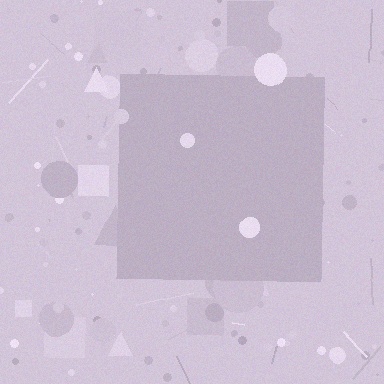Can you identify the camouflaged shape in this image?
The camouflaged shape is a square.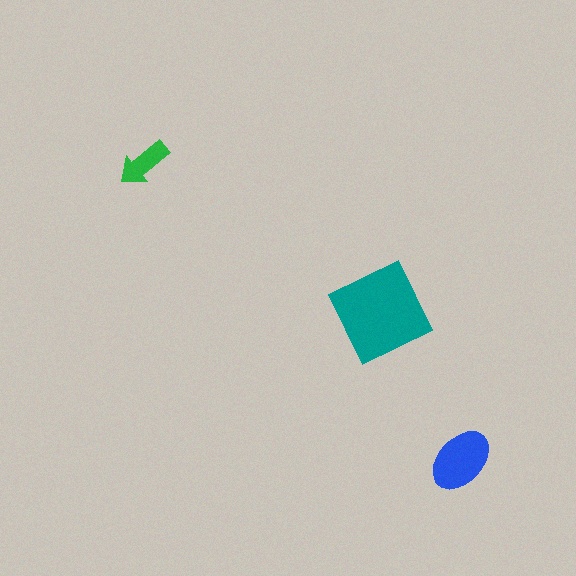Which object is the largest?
The teal diamond.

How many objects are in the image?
There are 3 objects in the image.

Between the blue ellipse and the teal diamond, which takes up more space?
The teal diamond.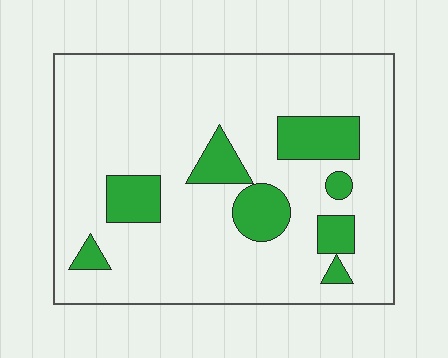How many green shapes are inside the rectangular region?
8.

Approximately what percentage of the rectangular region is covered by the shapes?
Approximately 15%.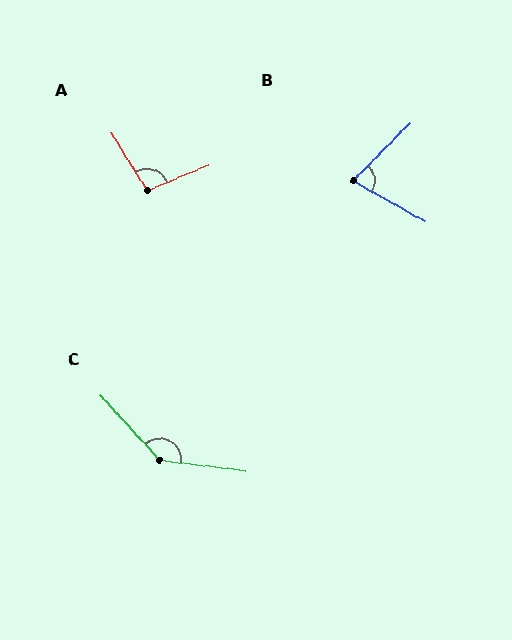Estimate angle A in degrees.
Approximately 99 degrees.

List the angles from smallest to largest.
B (75°), A (99°), C (139°).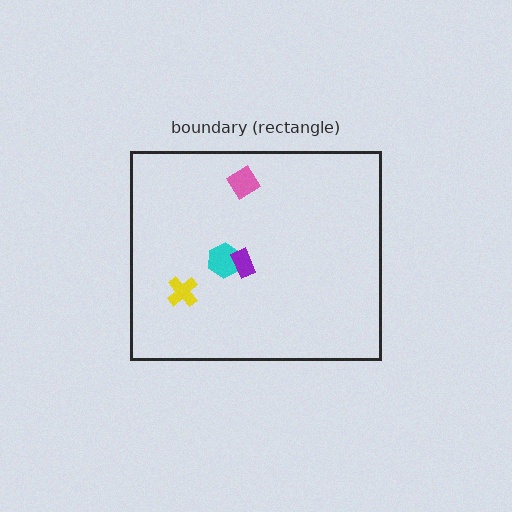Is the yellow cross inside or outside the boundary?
Inside.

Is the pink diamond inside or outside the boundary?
Inside.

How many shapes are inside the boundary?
4 inside, 0 outside.